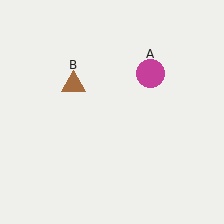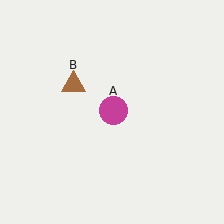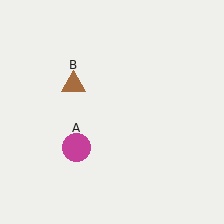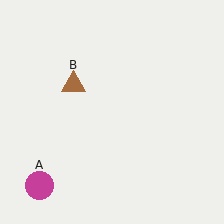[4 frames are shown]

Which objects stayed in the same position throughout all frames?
Brown triangle (object B) remained stationary.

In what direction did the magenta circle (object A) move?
The magenta circle (object A) moved down and to the left.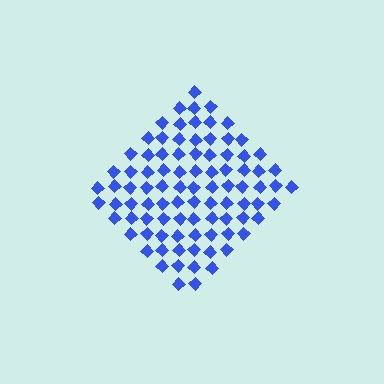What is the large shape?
The large shape is a diamond.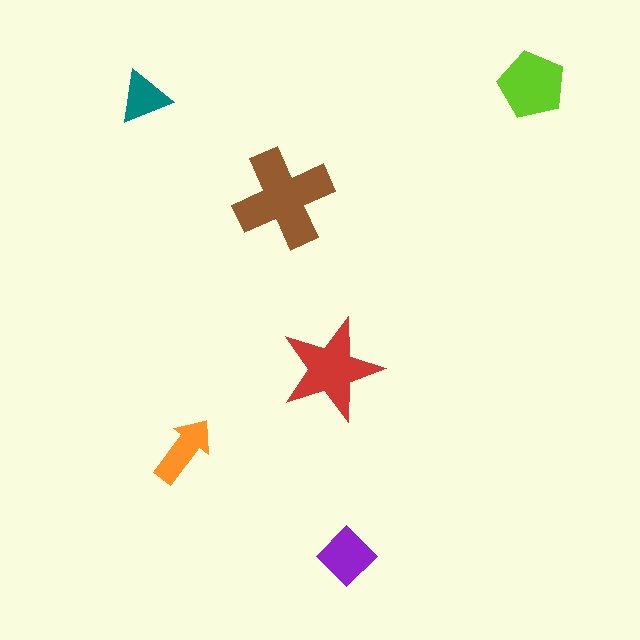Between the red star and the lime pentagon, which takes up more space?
The red star.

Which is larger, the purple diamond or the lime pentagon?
The lime pentagon.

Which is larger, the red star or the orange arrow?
The red star.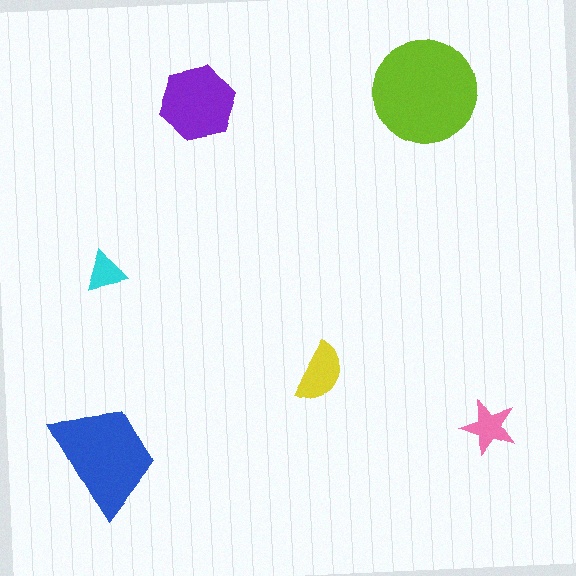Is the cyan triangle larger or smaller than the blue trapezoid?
Smaller.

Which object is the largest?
The lime circle.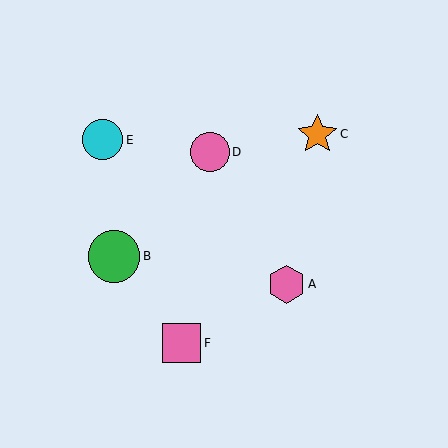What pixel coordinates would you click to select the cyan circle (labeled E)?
Click at (103, 140) to select the cyan circle E.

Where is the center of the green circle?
The center of the green circle is at (114, 256).